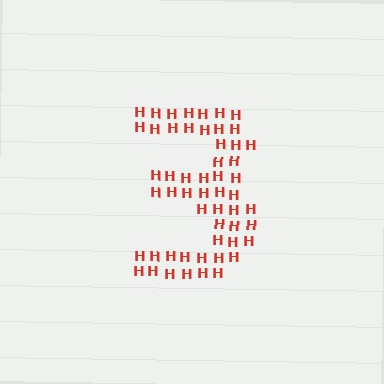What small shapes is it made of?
It is made of small letter H's.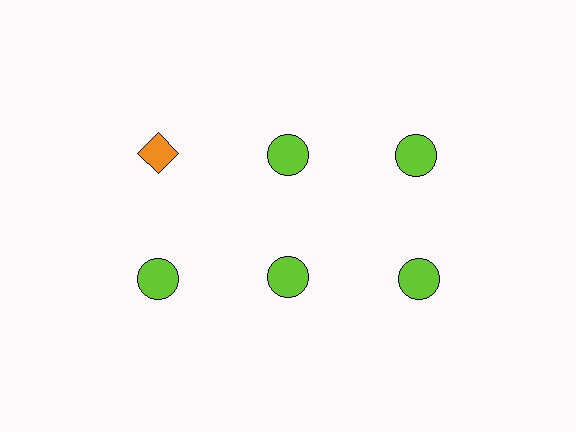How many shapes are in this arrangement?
There are 6 shapes arranged in a grid pattern.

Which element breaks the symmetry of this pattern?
The orange diamond in the top row, leftmost column breaks the symmetry. All other shapes are lime circles.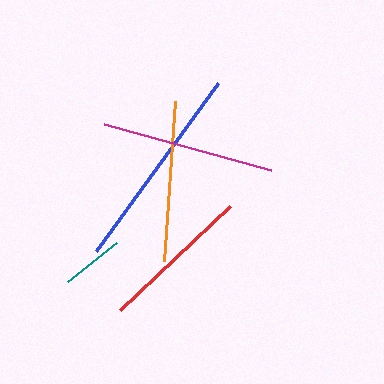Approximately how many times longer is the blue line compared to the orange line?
The blue line is approximately 1.3 times the length of the orange line.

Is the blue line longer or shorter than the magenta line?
The blue line is longer than the magenta line.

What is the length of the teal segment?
The teal segment is approximately 62 pixels long.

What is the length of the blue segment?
The blue segment is approximately 208 pixels long.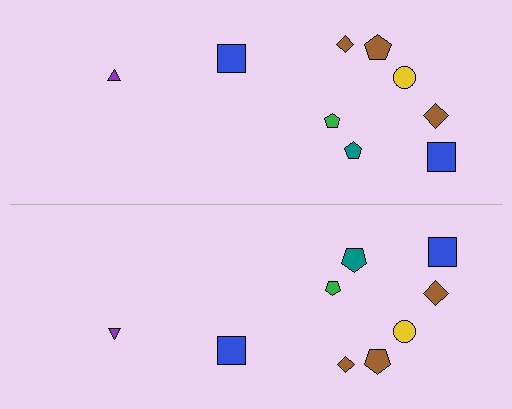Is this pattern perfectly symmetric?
No, the pattern is not perfectly symmetric. The teal pentagon on the bottom side has a different size than its mirror counterpart.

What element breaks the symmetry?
The teal pentagon on the bottom side has a different size than its mirror counterpart.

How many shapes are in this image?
There are 18 shapes in this image.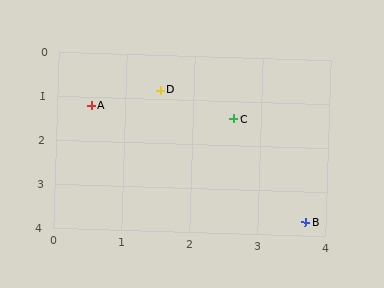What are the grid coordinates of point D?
Point D is at approximately (1.5, 0.8).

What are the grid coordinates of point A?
Point A is at approximately (0.5, 1.2).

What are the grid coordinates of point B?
Point B is at approximately (3.7, 3.7).